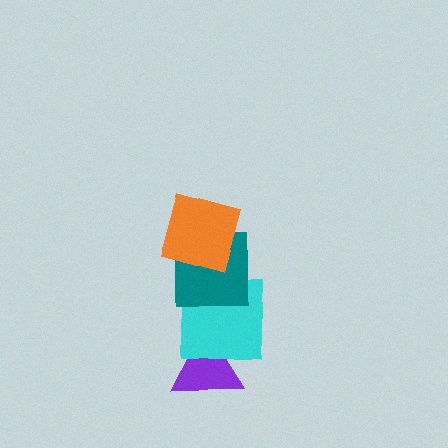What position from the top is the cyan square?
The cyan square is 3rd from the top.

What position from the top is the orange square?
The orange square is 1st from the top.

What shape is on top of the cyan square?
The teal square is on top of the cyan square.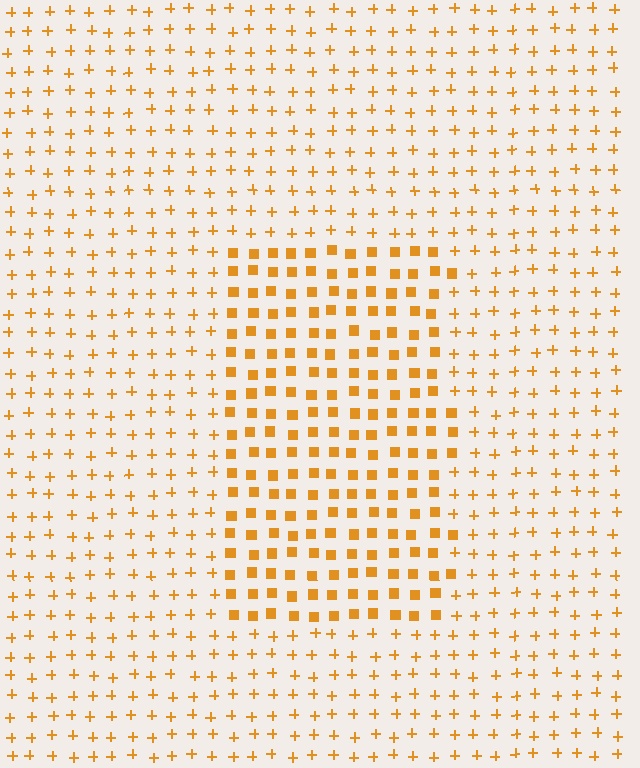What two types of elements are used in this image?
The image uses squares inside the rectangle region and plus signs outside it.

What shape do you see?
I see a rectangle.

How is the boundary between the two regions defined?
The boundary is defined by a change in element shape: squares inside vs. plus signs outside. All elements share the same color and spacing.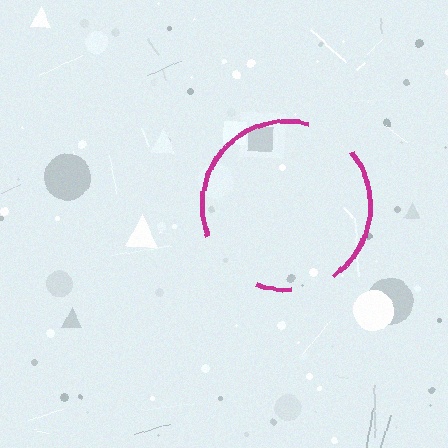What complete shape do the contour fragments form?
The contour fragments form a circle.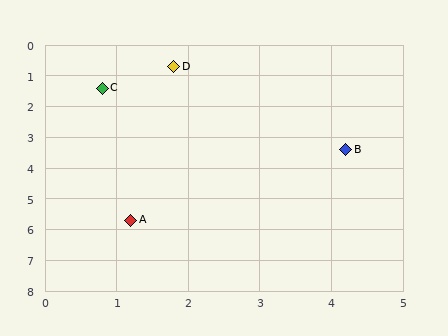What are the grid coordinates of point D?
Point D is at approximately (1.8, 0.7).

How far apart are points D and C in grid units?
Points D and C are about 1.2 grid units apart.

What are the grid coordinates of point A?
Point A is at approximately (1.2, 5.7).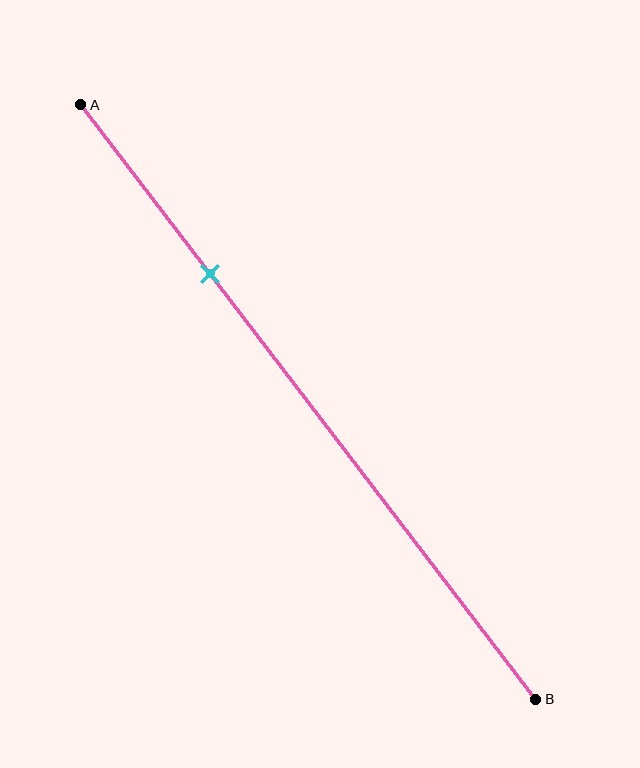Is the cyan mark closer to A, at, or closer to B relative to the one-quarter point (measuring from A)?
The cyan mark is closer to point B than the one-quarter point of segment AB.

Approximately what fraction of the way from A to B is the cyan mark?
The cyan mark is approximately 30% of the way from A to B.